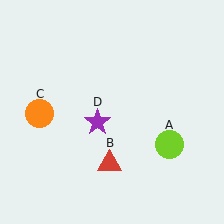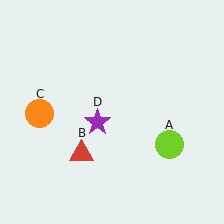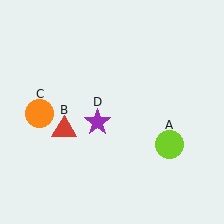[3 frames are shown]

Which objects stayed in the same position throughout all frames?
Lime circle (object A) and orange circle (object C) and purple star (object D) remained stationary.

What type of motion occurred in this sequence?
The red triangle (object B) rotated clockwise around the center of the scene.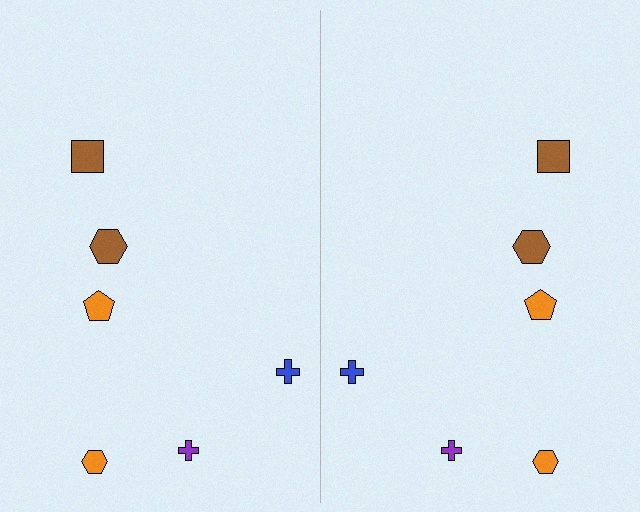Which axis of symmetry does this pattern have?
The pattern has a vertical axis of symmetry running through the center of the image.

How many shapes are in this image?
There are 12 shapes in this image.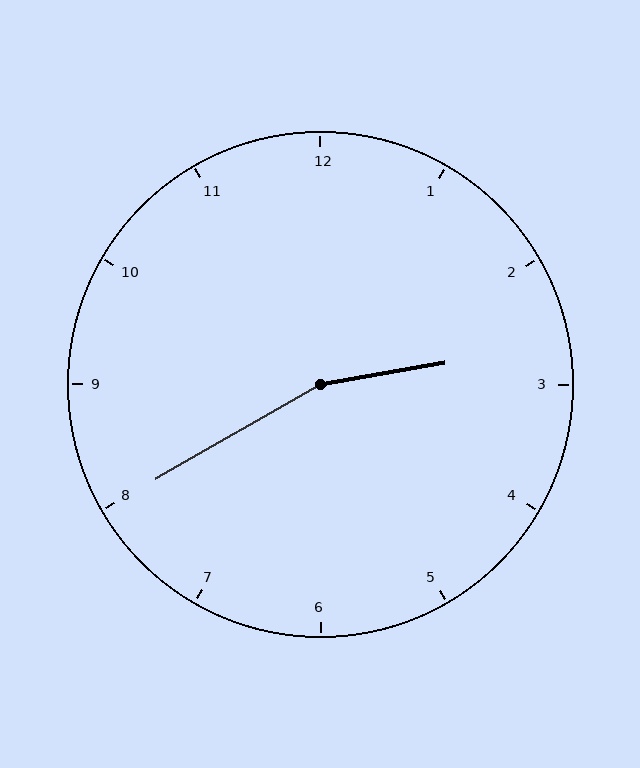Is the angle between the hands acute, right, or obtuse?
It is obtuse.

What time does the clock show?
2:40.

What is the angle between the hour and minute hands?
Approximately 160 degrees.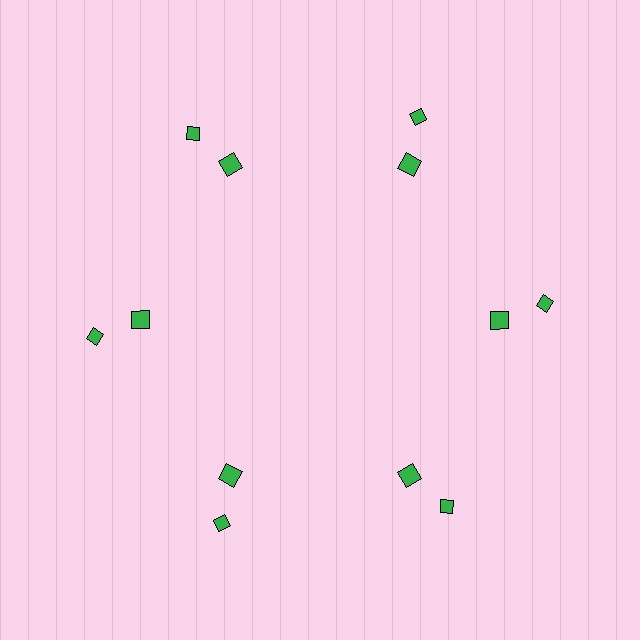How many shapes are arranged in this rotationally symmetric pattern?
There are 12 shapes, arranged in 6 groups of 2.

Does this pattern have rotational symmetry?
Yes, this pattern has 6-fold rotational symmetry. It looks the same after rotating 60 degrees around the center.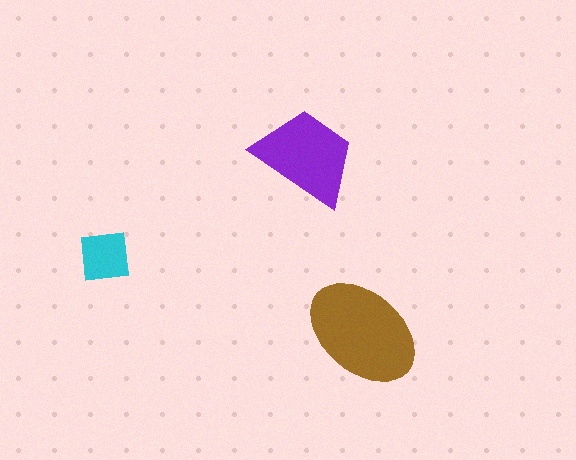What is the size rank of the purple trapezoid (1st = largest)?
2nd.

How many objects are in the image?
There are 3 objects in the image.